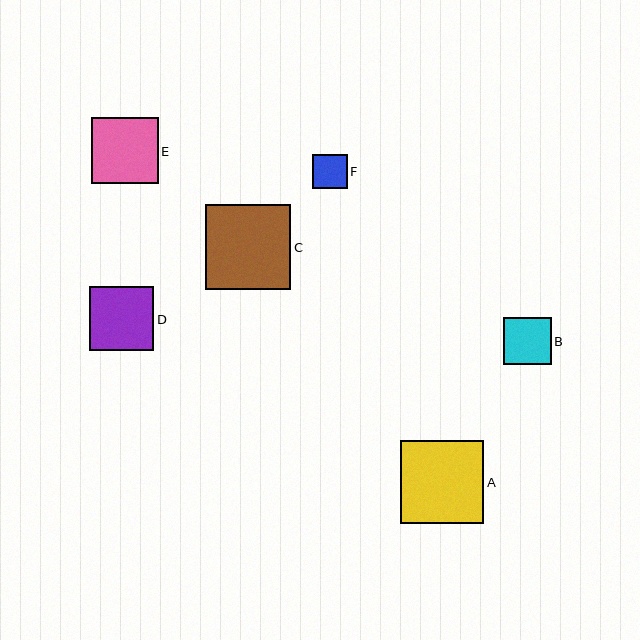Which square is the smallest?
Square F is the smallest with a size of approximately 34 pixels.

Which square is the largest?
Square C is the largest with a size of approximately 85 pixels.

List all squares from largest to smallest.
From largest to smallest: C, A, E, D, B, F.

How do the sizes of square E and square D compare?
Square E and square D are approximately the same size.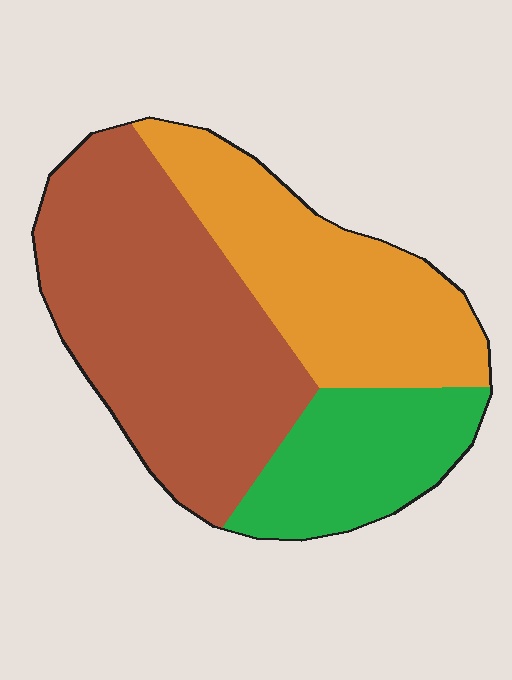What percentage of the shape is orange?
Orange takes up about one third (1/3) of the shape.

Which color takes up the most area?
Brown, at roughly 50%.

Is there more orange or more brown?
Brown.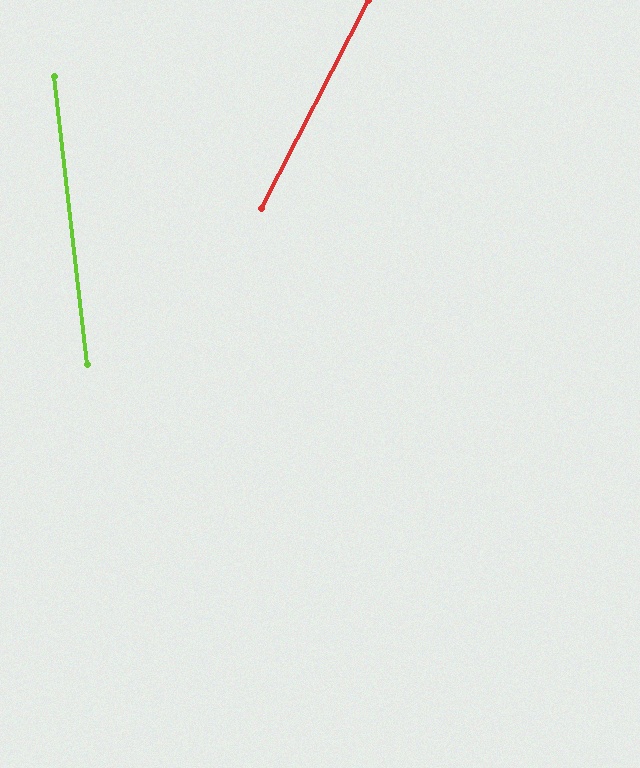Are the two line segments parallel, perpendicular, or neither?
Neither parallel nor perpendicular — they differ by about 34°.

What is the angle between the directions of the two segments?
Approximately 34 degrees.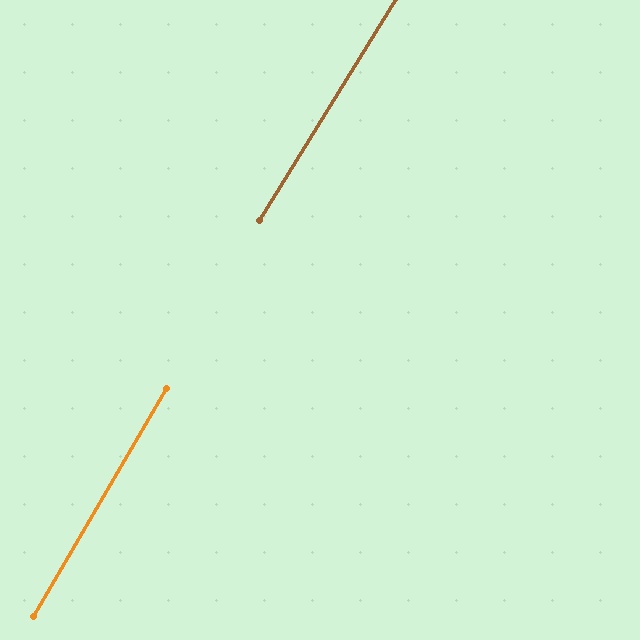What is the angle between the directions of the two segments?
Approximately 1 degree.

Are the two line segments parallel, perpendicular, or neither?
Parallel — their directions differ by only 1.3°.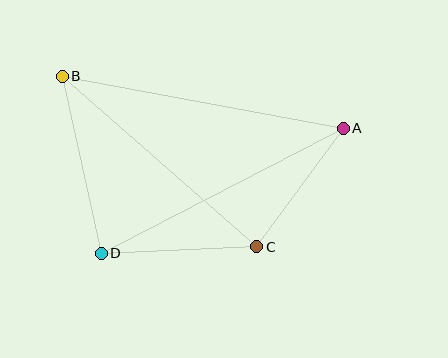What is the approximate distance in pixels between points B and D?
The distance between B and D is approximately 181 pixels.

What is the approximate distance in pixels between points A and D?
The distance between A and D is approximately 272 pixels.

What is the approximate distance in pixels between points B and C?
The distance between B and C is approximately 259 pixels.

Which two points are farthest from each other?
Points A and B are farthest from each other.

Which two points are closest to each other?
Points A and C are closest to each other.